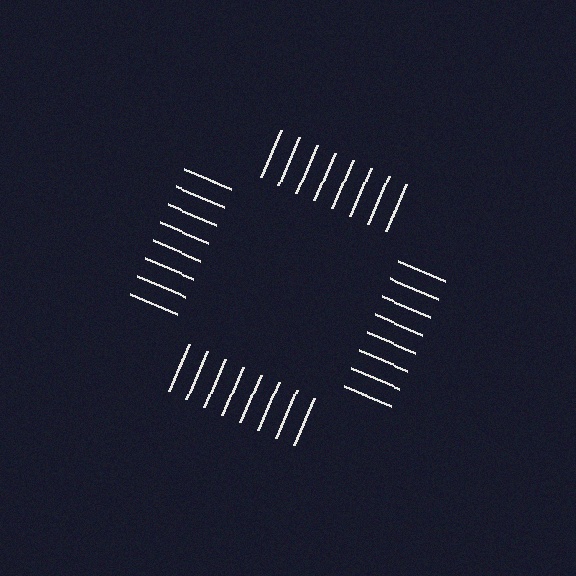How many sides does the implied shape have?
4 sides — the line-ends trace a square.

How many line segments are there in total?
32 — 8 along each of the 4 edges.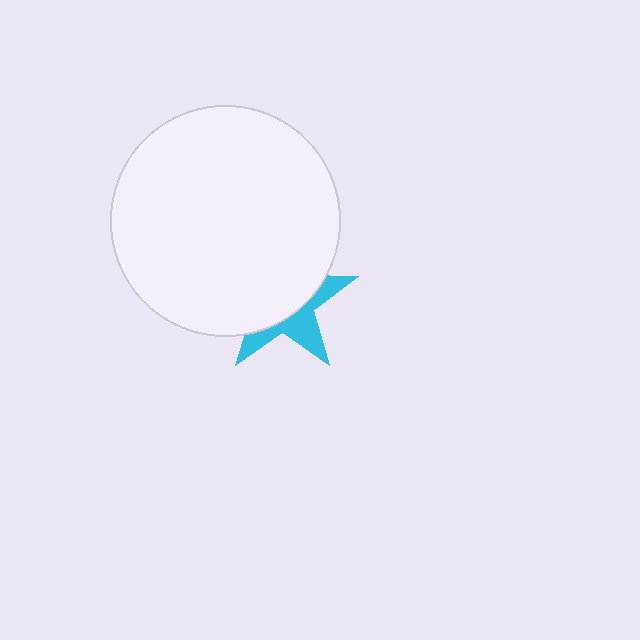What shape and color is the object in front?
The object in front is a white circle.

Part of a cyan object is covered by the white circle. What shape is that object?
It is a star.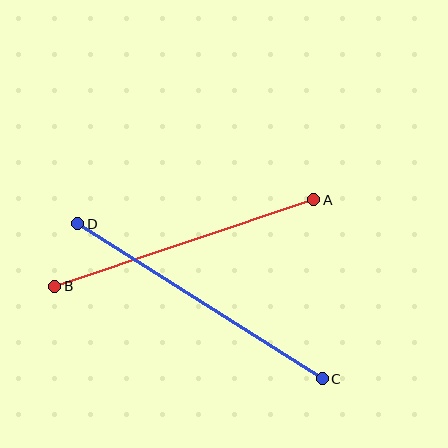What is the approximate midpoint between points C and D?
The midpoint is at approximately (200, 301) pixels.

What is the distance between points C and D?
The distance is approximately 289 pixels.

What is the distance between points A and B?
The distance is approximately 273 pixels.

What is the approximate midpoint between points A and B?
The midpoint is at approximately (184, 243) pixels.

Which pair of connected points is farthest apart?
Points C and D are farthest apart.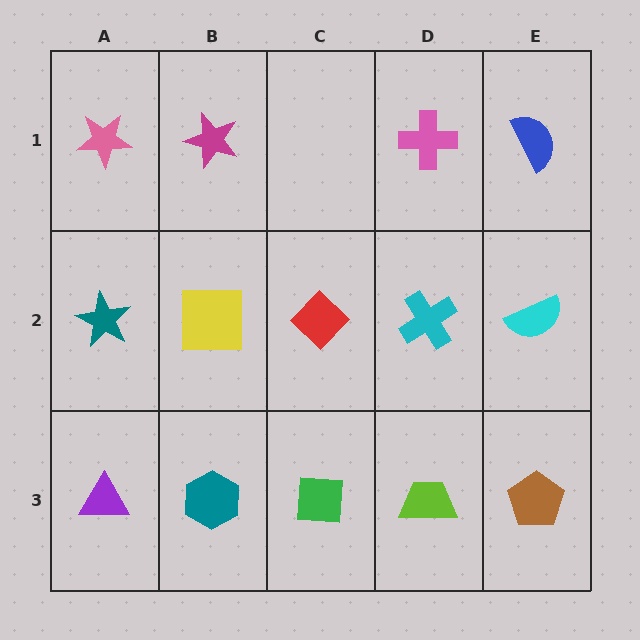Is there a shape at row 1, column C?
No, that cell is empty.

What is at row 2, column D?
A cyan cross.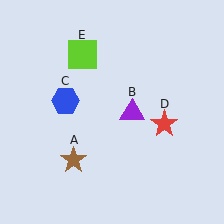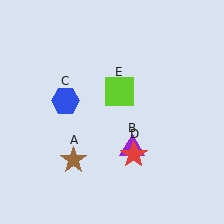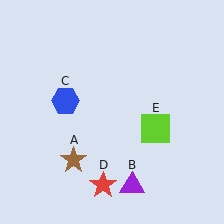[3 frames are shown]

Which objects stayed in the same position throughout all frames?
Brown star (object A) and blue hexagon (object C) remained stationary.